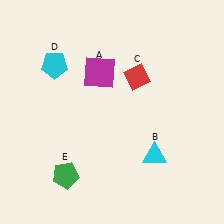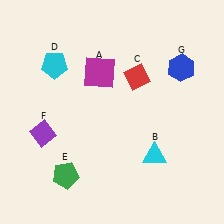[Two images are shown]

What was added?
A purple diamond (F), a blue hexagon (G) were added in Image 2.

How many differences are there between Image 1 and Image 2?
There are 2 differences between the two images.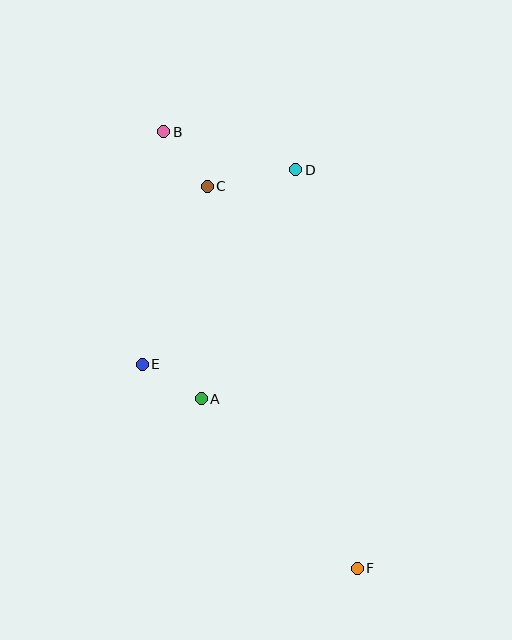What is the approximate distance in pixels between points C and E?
The distance between C and E is approximately 189 pixels.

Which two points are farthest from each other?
Points B and F are farthest from each other.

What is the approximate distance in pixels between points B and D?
The distance between B and D is approximately 138 pixels.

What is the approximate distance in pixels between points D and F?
The distance between D and F is approximately 403 pixels.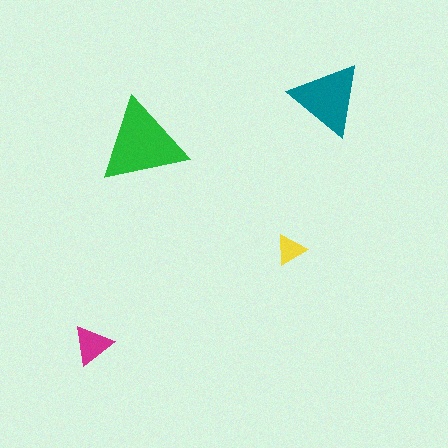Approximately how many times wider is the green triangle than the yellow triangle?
About 2.5 times wider.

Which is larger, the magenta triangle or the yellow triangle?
The magenta one.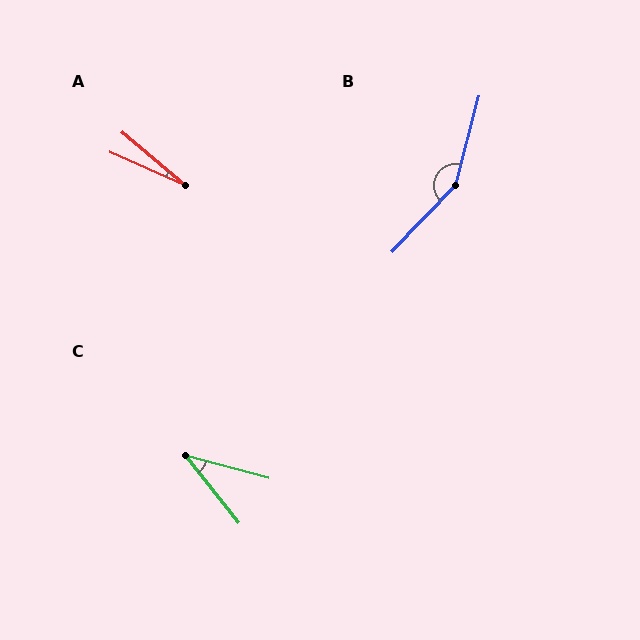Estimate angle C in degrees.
Approximately 37 degrees.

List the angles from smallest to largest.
A (16°), C (37°), B (151°).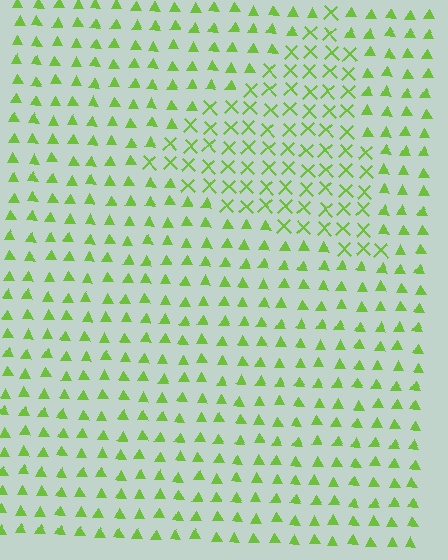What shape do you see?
I see a triangle.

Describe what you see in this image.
The image is filled with small lime elements arranged in a uniform grid. A triangle-shaped region contains X marks, while the surrounding area contains triangles. The boundary is defined purely by the change in element shape.